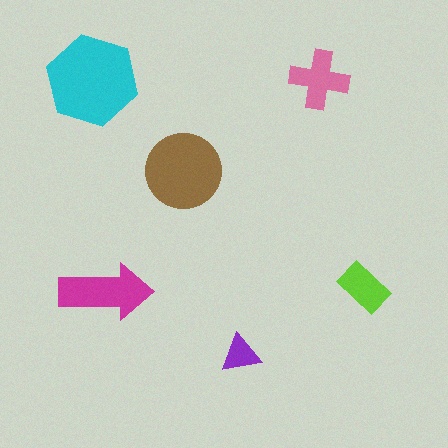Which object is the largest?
The cyan hexagon.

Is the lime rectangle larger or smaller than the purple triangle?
Larger.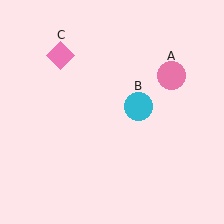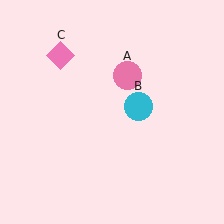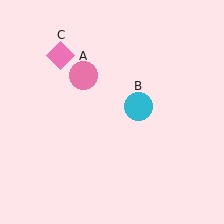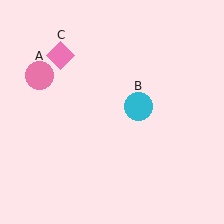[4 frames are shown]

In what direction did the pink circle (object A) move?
The pink circle (object A) moved left.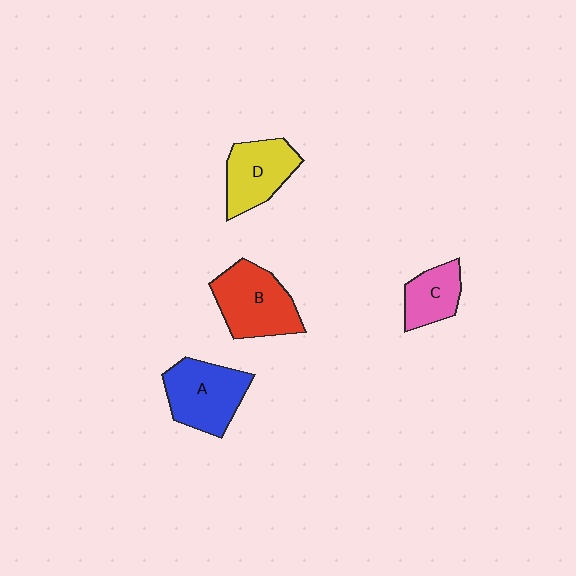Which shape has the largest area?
Shape B (red).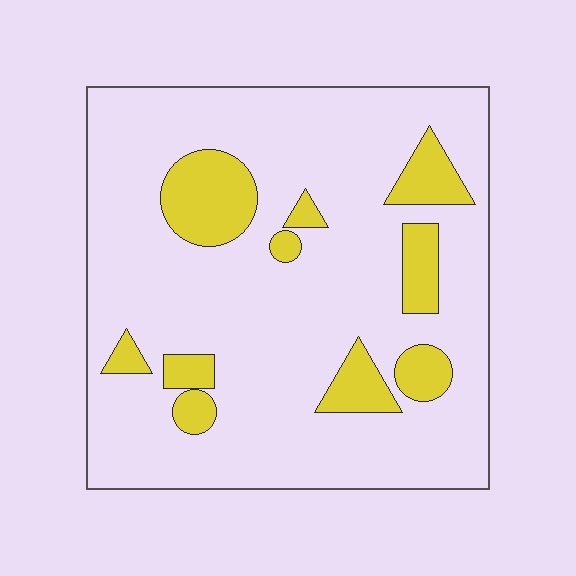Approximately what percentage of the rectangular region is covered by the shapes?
Approximately 15%.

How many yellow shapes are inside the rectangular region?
10.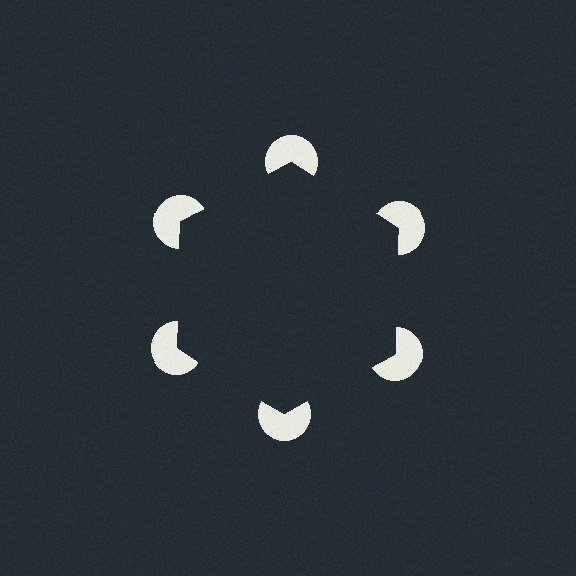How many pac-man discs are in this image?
There are 6 — one at each vertex of the illusory hexagon.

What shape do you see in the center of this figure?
An illusory hexagon — its edges are inferred from the aligned wedge cuts in the pac-man discs, not physically drawn.